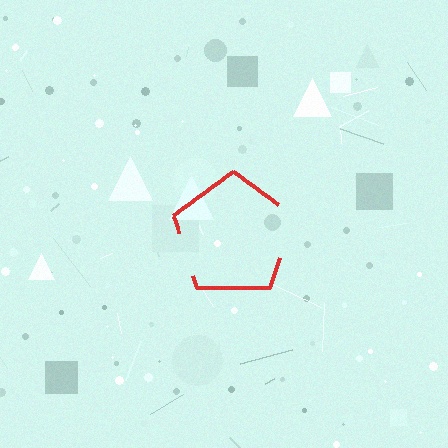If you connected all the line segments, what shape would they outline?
They would outline a pentagon.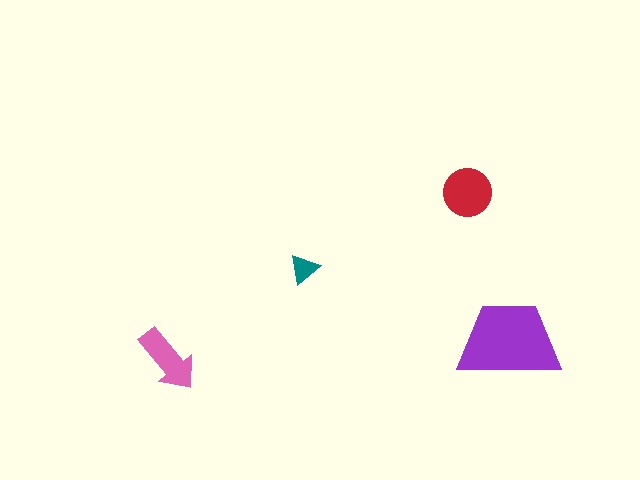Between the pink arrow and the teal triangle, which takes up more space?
The pink arrow.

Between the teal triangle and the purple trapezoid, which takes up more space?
The purple trapezoid.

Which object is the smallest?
The teal triangle.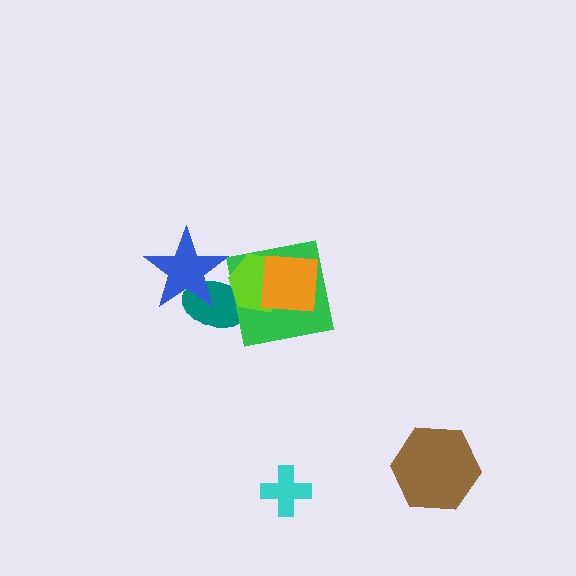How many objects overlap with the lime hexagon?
3 objects overlap with the lime hexagon.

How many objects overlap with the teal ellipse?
3 objects overlap with the teal ellipse.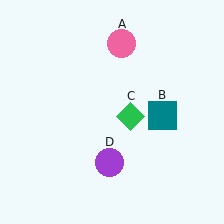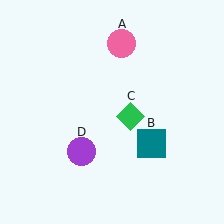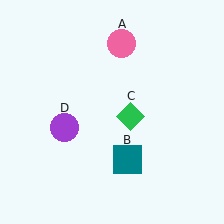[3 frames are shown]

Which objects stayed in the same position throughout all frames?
Pink circle (object A) and green diamond (object C) remained stationary.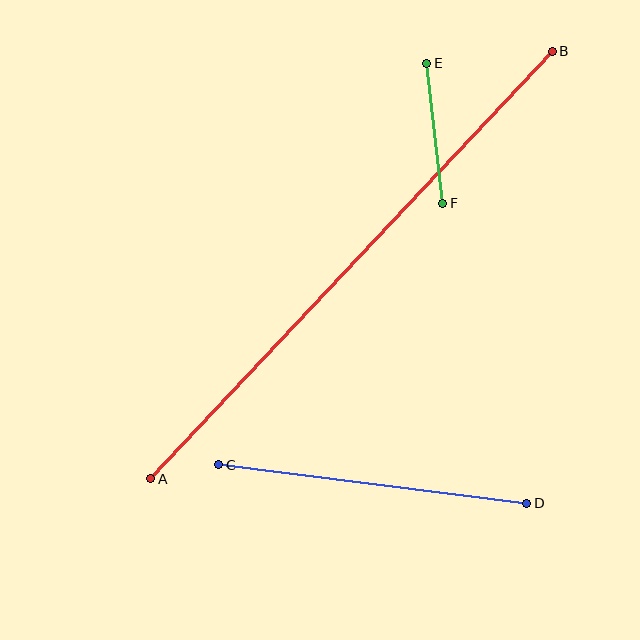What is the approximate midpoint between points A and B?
The midpoint is at approximately (351, 265) pixels.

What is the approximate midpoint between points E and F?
The midpoint is at approximately (435, 133) pixels.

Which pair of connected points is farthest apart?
Points A and B are farthest apart.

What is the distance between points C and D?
The distance is approximately 311 pixels.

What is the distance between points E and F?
The distance is approximately 141 pixels.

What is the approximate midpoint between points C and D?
The midpoint is at approximately (373, 484) pixels.